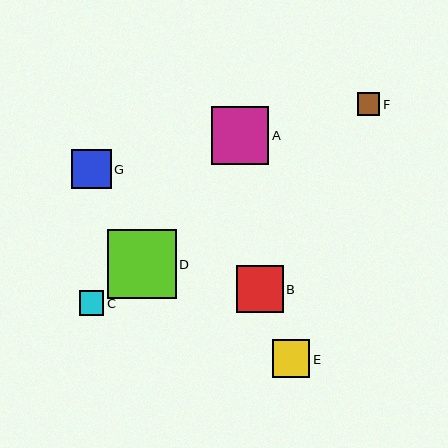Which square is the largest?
Square D is the largest with a size of approximately 69 pixels.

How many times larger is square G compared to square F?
Square G is approximately 1.7 times the size of square F.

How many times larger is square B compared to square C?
Square B is approximately 1.9 times the size of square C.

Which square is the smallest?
Square F is the smallest with a size of approximately 23 pixels.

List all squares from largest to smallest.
From largest to smallest: D, A, B, G, E, C, F.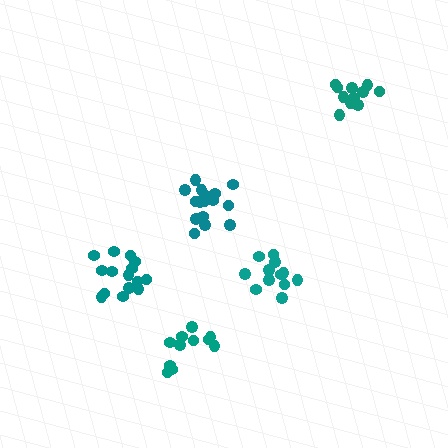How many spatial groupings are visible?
There are 5 spatial groupings.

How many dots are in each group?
Group 1: 12 dots, Group 2: 17 dots, Group 3: 13 dots, Group 4: 15 dots, Group 5: 11 dots (68 total).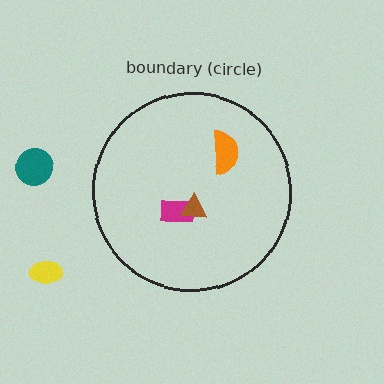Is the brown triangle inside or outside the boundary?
Inside.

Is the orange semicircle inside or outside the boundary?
Inside.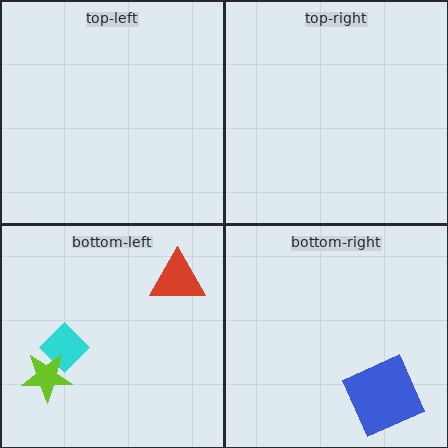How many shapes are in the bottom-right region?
1.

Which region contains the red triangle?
The bottom-left region.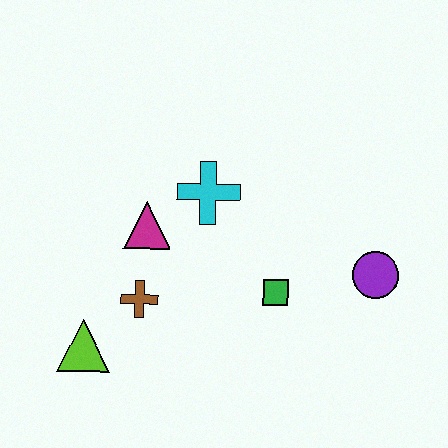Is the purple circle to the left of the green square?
No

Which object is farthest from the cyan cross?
The lime triangle is farthest from the cyan cross.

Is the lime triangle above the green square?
No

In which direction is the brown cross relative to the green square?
The brown cross is to the left of the green square.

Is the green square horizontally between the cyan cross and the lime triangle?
No